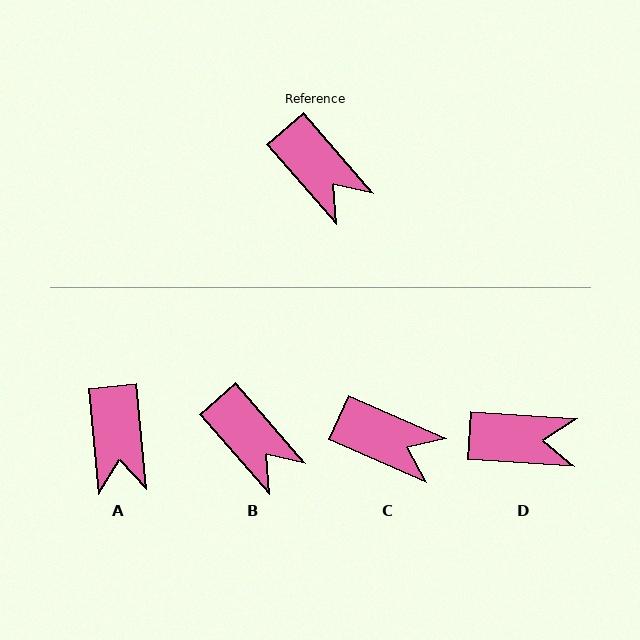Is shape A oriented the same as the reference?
No, it is off by about 35 degrees.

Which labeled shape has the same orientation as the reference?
B.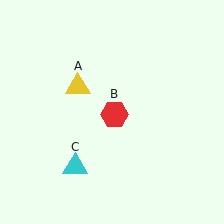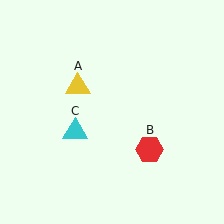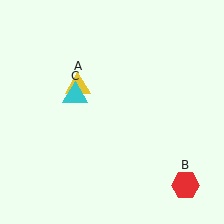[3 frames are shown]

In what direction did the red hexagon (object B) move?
The red hexagon (object B) moved down and to the right.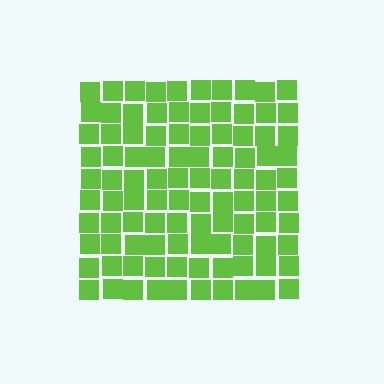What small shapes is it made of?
It is made of small squares.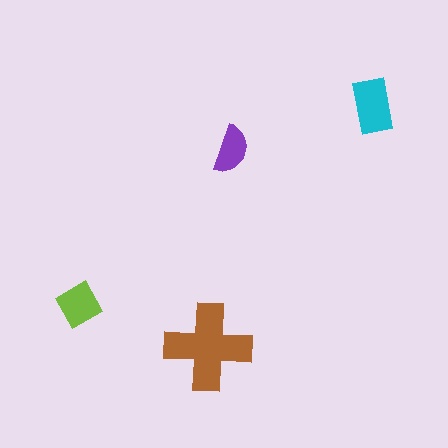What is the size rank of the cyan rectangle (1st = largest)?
2nd.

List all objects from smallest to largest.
The purple semicircle, the lime diamond, the cyan rectangle, the brown cross.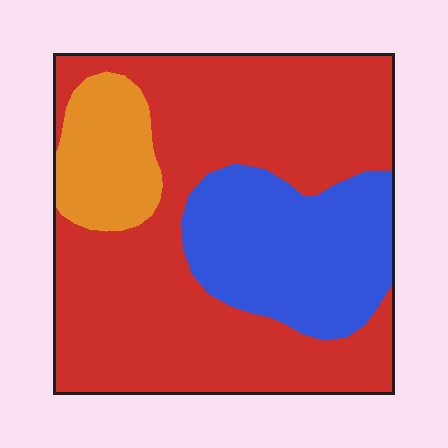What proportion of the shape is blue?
Blue takes up about one quarter (1/4) of the shape.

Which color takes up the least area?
Orange, at roughly 10%.